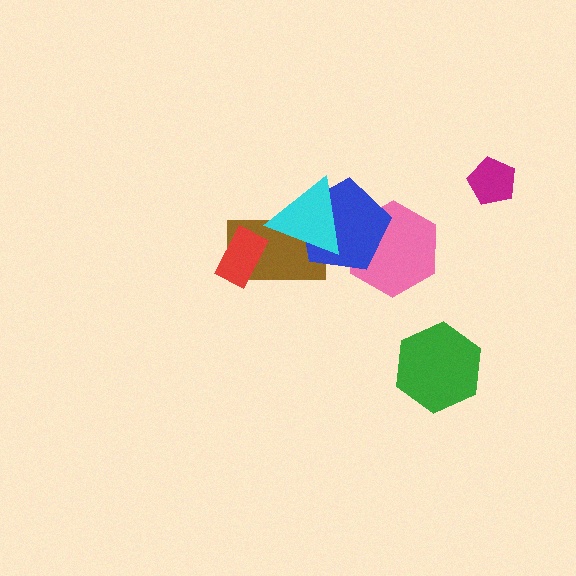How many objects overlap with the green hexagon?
0 objects overlap with the green hexagon.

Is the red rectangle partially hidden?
No, no other shape covers it.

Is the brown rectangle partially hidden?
Yes, it is partially covered by another shape.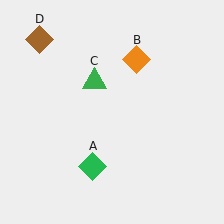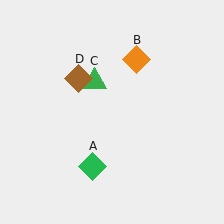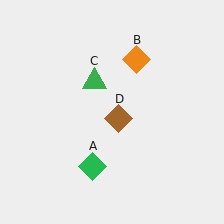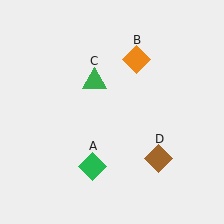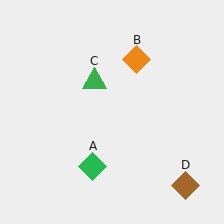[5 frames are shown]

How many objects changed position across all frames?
1 object changed position: brown diamond (object D).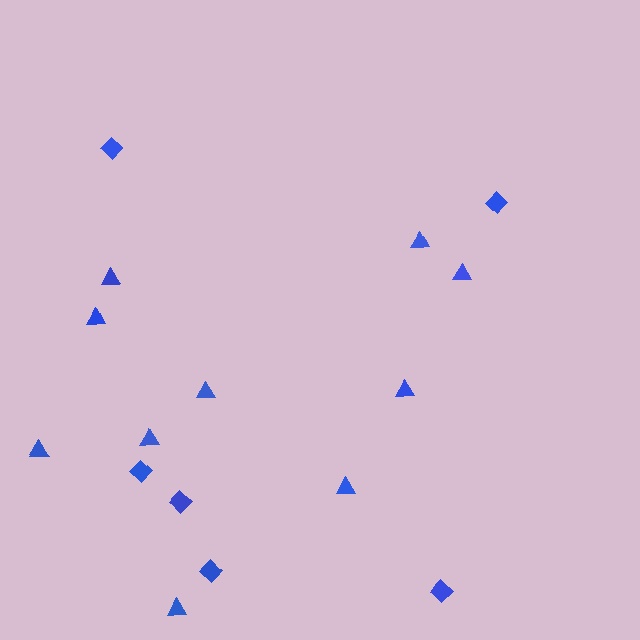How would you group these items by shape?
There are 2 groups: one group of diamonds (6) and one group of triangles (10).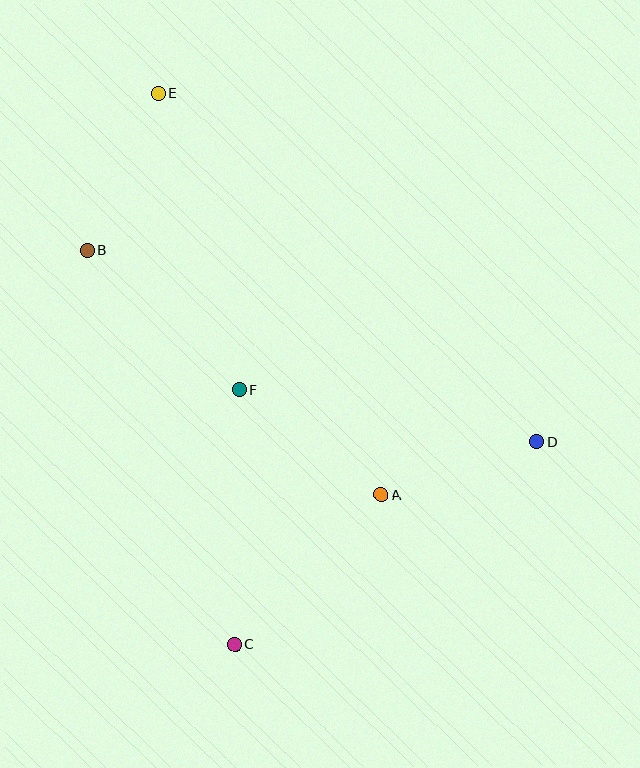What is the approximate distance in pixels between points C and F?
The distance between C and F is approximately 255 pixels.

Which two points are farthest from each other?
Points C and E are farthest from each other.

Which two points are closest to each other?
Points A and D are closest to each other.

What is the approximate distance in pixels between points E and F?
The distance between E and F is approximately 308 pixels.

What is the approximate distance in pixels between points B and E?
The distance between B and E is approximately 173 pixels.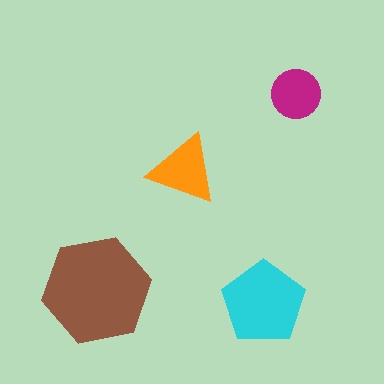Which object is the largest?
The brown hexagon.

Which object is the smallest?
The magenta circle.